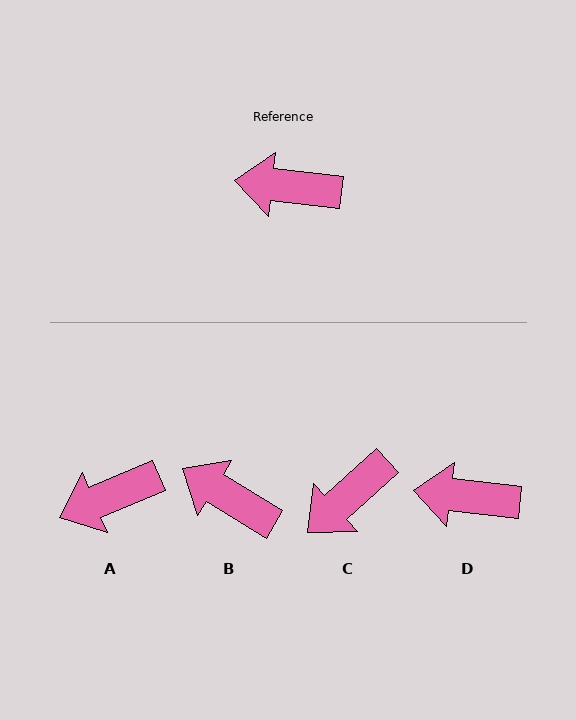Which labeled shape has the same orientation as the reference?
D.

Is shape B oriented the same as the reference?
No, it is off by about 24 degrees.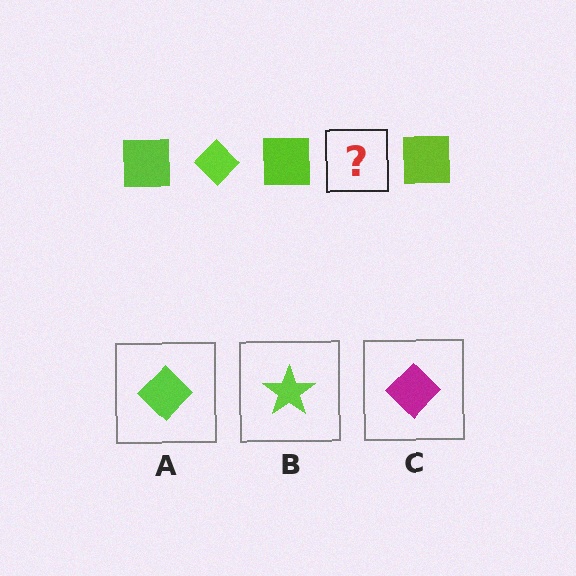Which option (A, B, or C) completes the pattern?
A.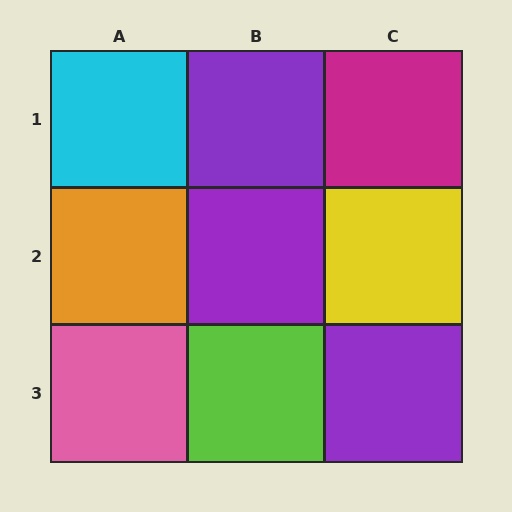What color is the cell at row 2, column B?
Purple.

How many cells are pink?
1 cell is pink.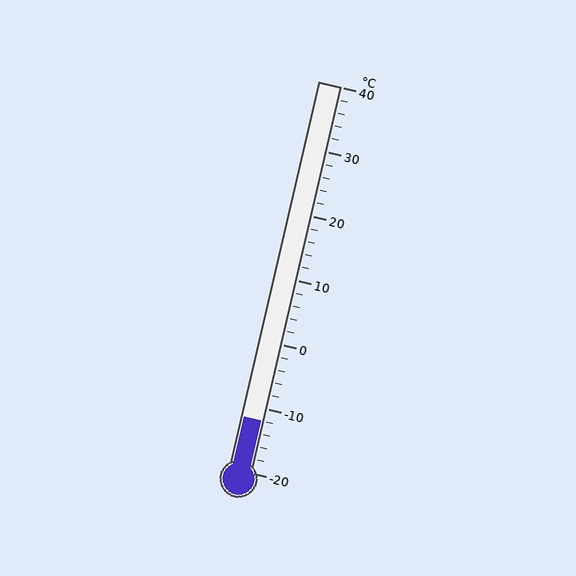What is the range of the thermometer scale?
The thermometer scale ranges from -20°C to 40°C.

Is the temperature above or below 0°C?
The temperature is below 0°C.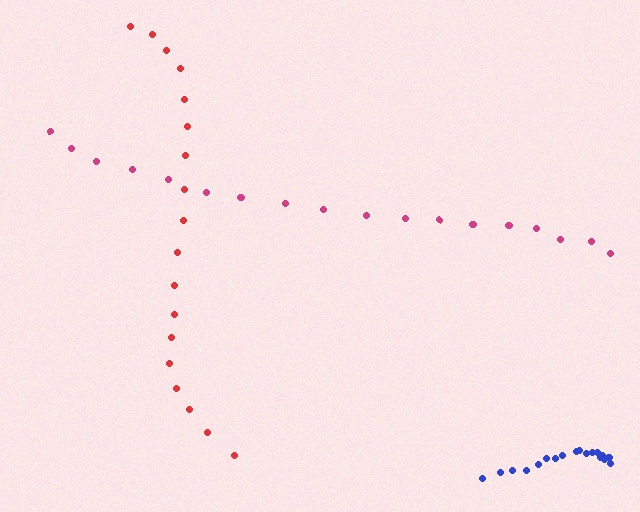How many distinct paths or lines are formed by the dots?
There are 3 distinct paths.